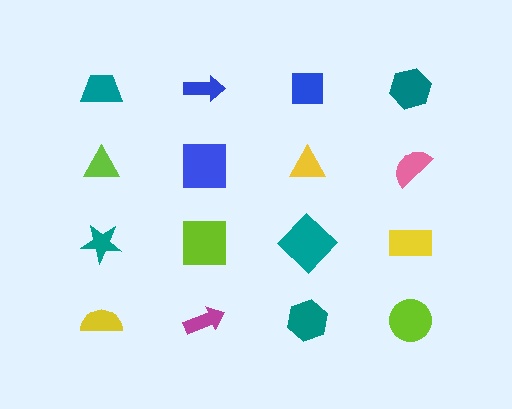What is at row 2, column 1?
A lime triangle.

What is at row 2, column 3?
A yellow triangle.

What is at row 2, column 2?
A blue square.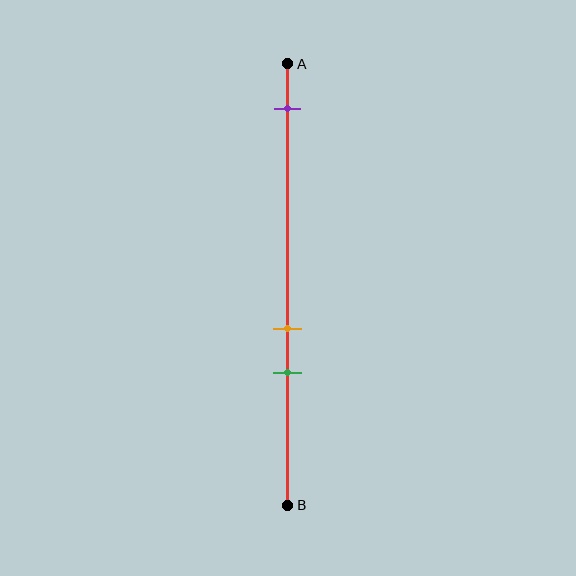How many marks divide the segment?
There are 3 marks dividing the segment.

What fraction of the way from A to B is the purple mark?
The purple mark is approximately 10% (0.1) of the way from A to B.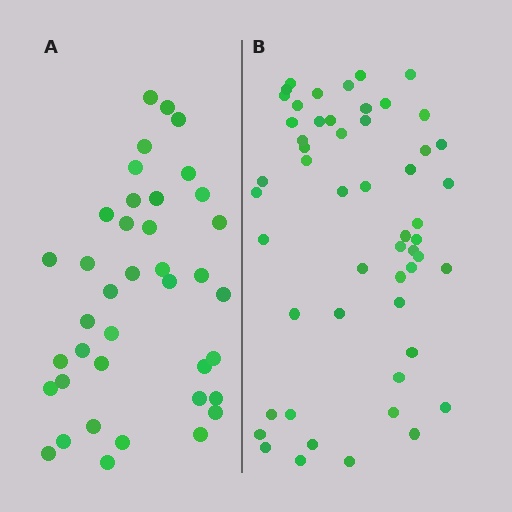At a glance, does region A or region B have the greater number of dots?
Region B (the right region) has more dots.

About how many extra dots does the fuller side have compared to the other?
Region B has approximately 15 more dots than region A.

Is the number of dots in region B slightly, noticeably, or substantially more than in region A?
Region B has noticeably more, but not dramatically so. The ratio is roughly 1.4 to 1.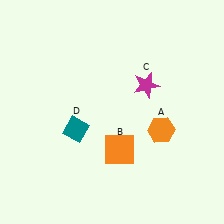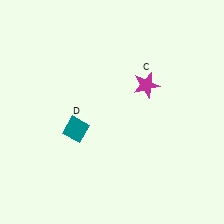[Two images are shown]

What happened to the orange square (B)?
The orange square (B) was removed in Image 2. It was in the bottom-right area of Image 1.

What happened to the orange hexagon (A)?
The orange hexagon (A) was removed in Image 2. It was in the bottom-right area of Image 1.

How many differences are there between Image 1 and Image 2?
There are 2 differences between the two images.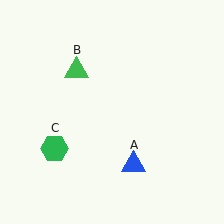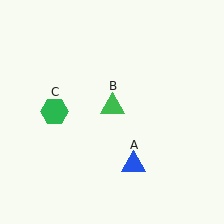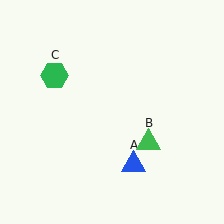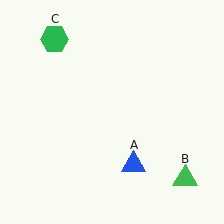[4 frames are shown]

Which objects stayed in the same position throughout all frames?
Blue triangle (object A) remained stationary.